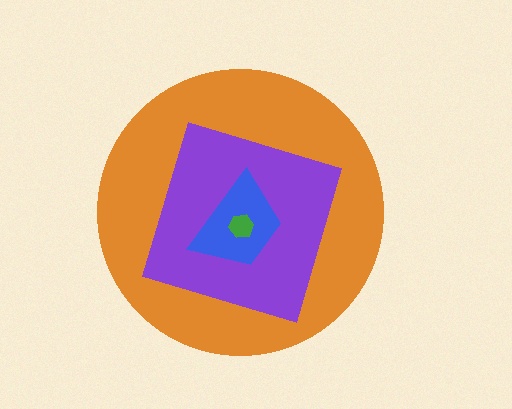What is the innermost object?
The green hexagon.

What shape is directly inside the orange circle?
The purple square.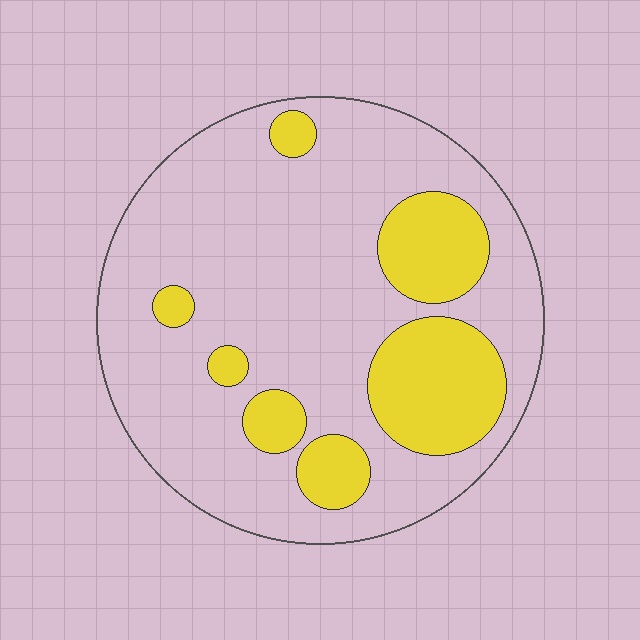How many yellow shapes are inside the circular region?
7.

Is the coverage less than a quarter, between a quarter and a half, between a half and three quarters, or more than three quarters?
Less than a quarter.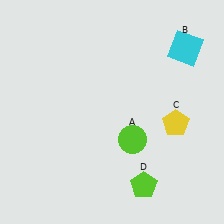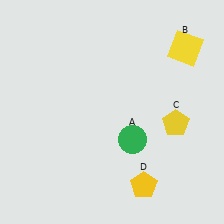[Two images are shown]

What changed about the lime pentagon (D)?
In Image 1, D is lime. In Image 2, it changed to yellow.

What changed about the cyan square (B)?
In Image 1, B is cyan. In Image 2, it changed to yellow.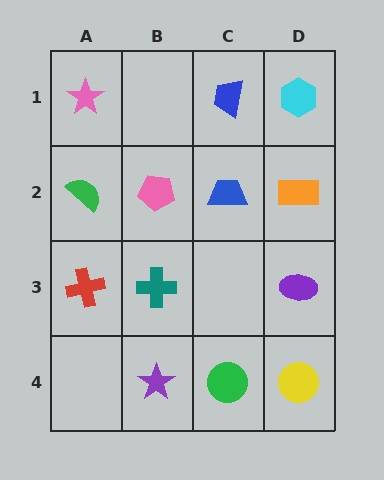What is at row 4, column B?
A purple star.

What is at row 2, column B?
A pink pentagon.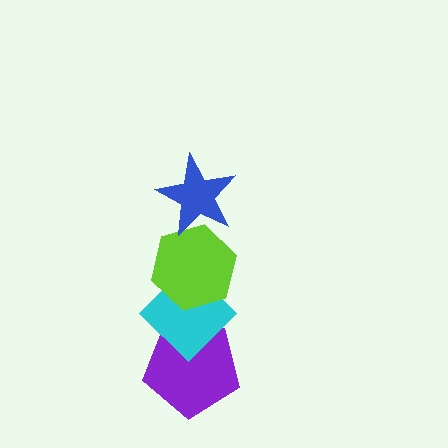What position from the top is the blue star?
The blue star is 1st from the top.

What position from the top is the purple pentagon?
The purple pentagon is 4th from the top.